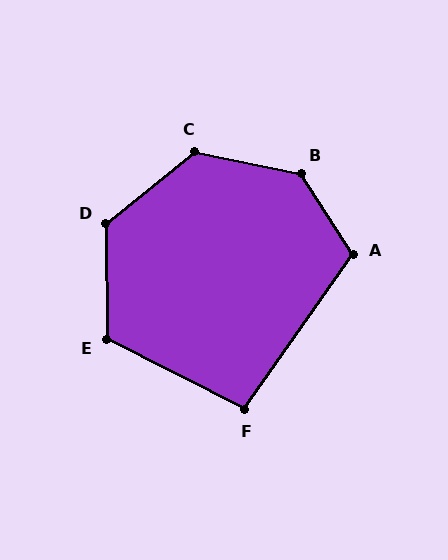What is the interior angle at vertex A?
Approximately 113 degrees (obtuse).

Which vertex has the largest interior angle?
B, at approximately 134 degrees.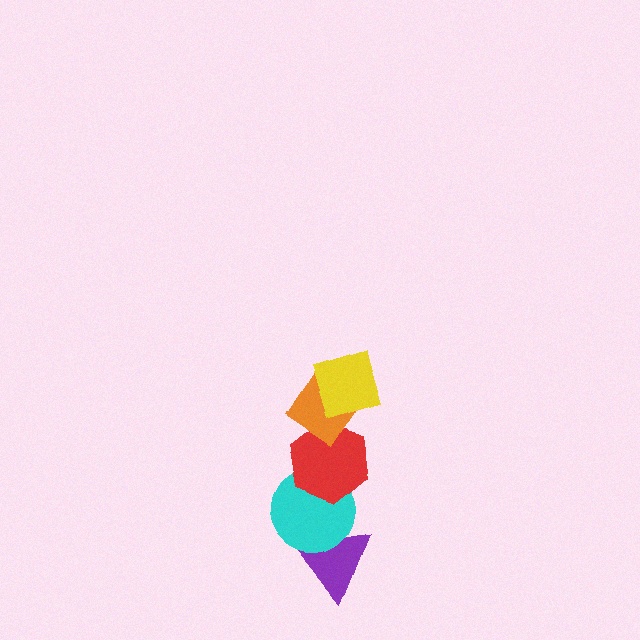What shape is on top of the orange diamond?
The yellow diamond is on top of the orange diamond.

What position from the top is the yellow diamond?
The yellow diamond is 1st from the top.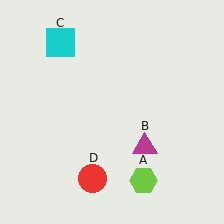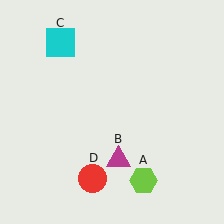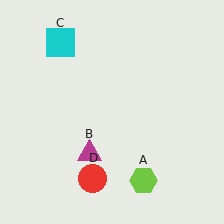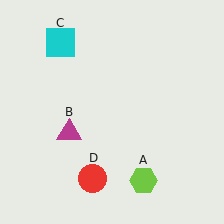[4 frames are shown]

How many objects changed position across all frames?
1 object changed position: magenta triangle (object B).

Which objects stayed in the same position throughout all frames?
Lime hexagon (object A) and cyan square (object C) and red circle (object D) remained stationary.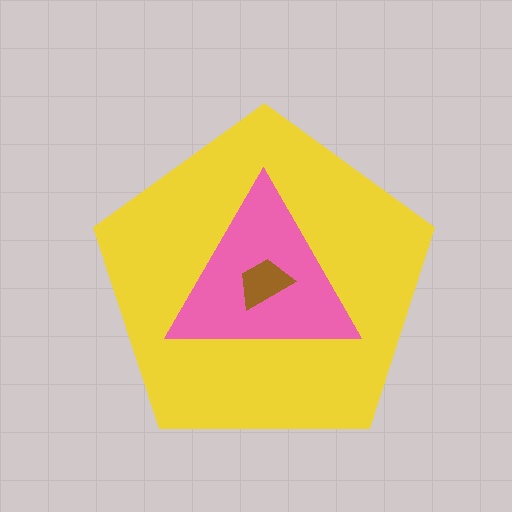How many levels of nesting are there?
3.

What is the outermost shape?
The yellow pentagon.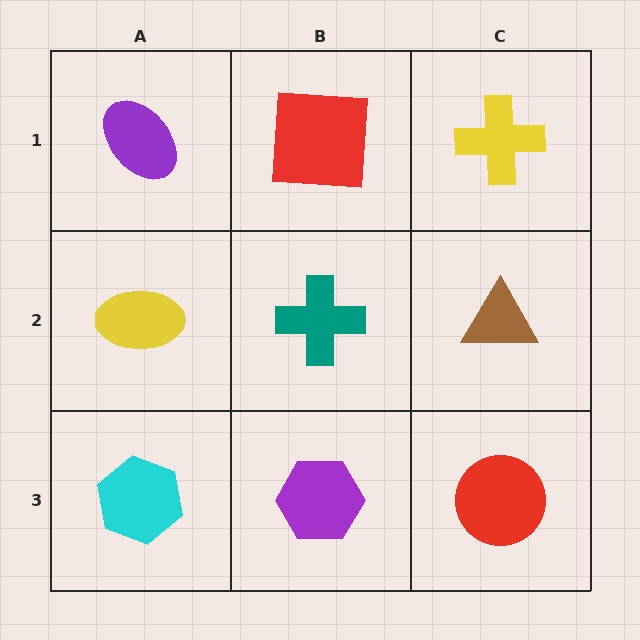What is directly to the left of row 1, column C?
A red square.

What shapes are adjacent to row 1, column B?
A teal cross (row 2, column B), a purple ellipse (row 1, column A), a yellow cross (row 1, column C).